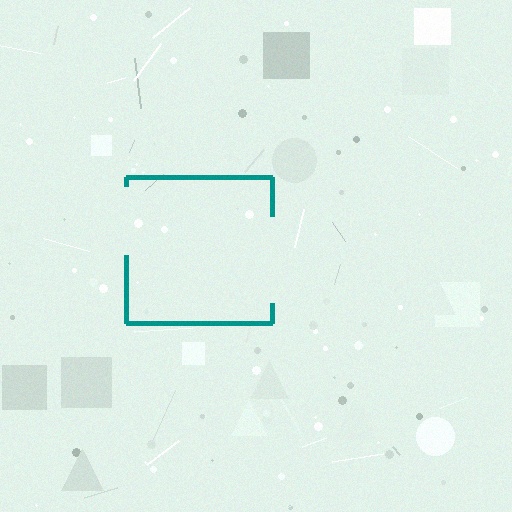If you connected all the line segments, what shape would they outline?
They would outline a square.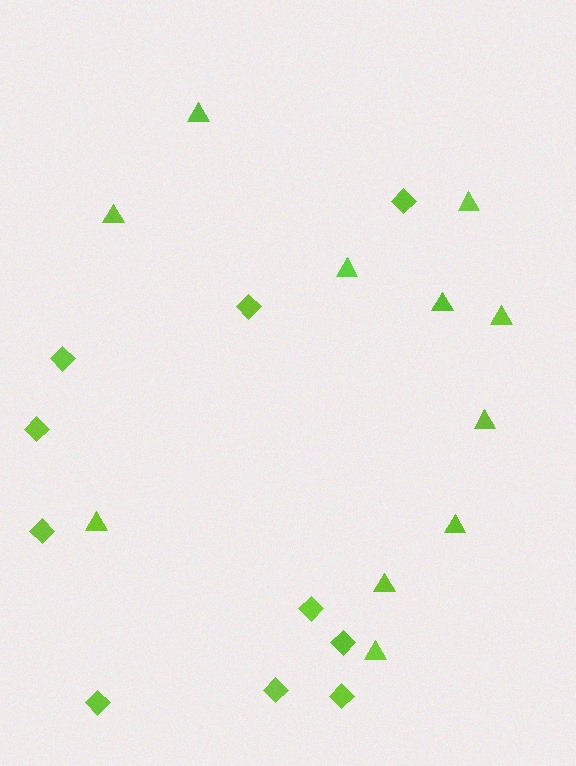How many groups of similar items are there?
There are 2 groups: one group of diamonds (10) and one group of triangles (11).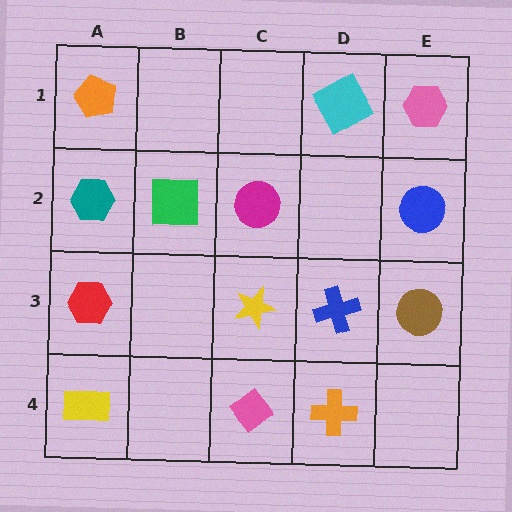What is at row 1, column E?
A pink hexagon.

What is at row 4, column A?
A yellow rectangle.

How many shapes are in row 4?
3 shapes.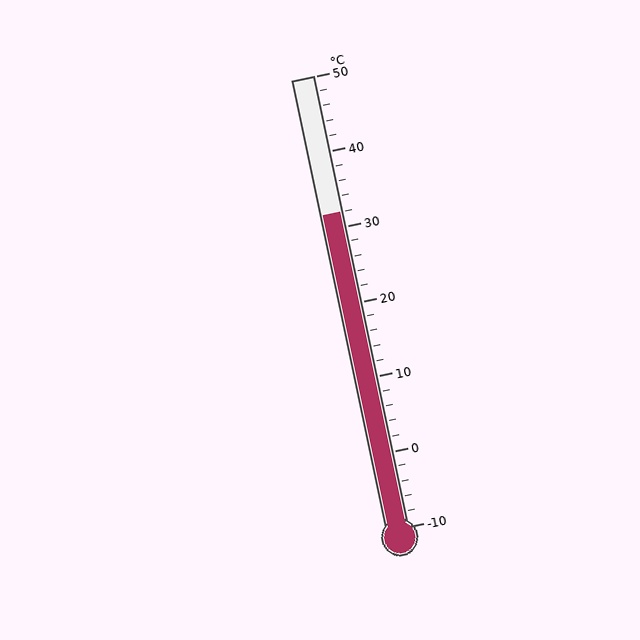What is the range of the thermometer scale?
The thermometer scale ranges from -10°C to 50°C.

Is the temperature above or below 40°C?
The temperature is below 40°C.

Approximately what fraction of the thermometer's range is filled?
The thermometer is filled to approximately 70% of its range.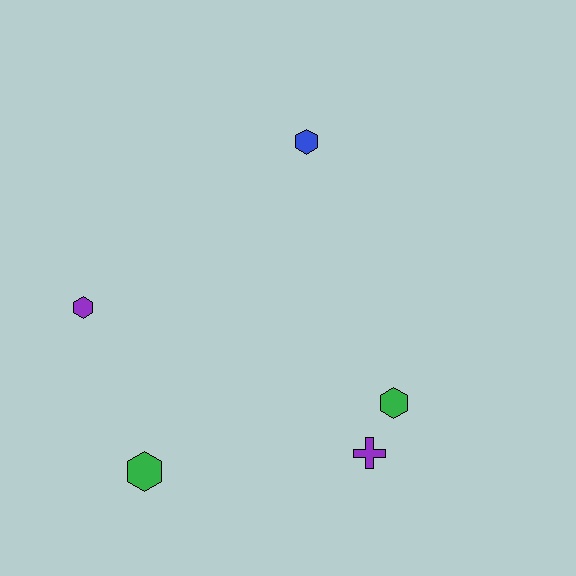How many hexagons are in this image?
There are 4 hexagons.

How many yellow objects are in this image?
There are no yellow objects.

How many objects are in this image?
There are 5 objects.